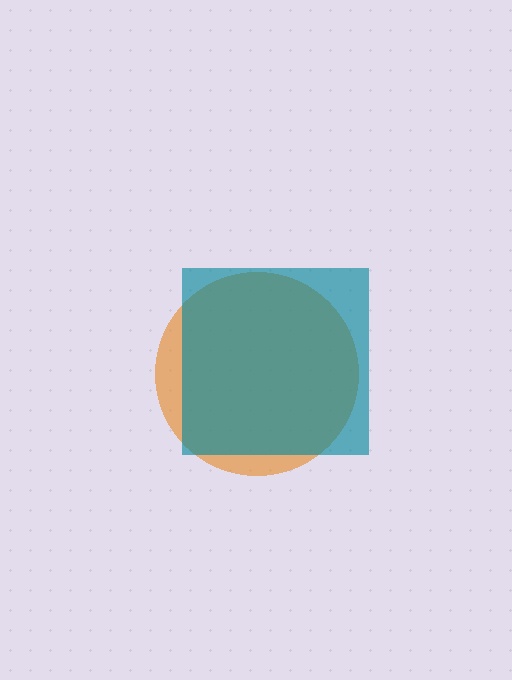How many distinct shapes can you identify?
There are 2 distinct shapes: an orange circle, a teal square.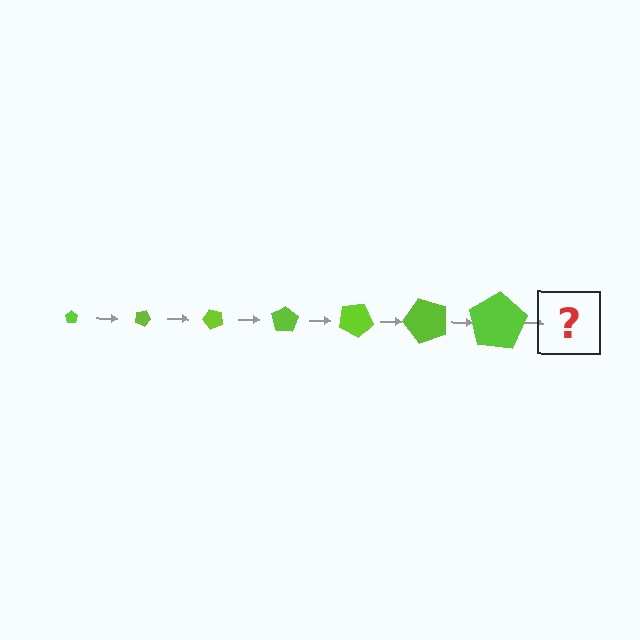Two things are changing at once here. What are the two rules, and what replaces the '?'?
The two rules are that the pentagon grows larger each step and it rotates 25 degrees each step. The '?' should be a pentagon, larger than the previous one and rotated 175 degrees from the start.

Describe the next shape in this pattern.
It should be a pentagon, larger than the previous one and rotated 175 degrees from the start.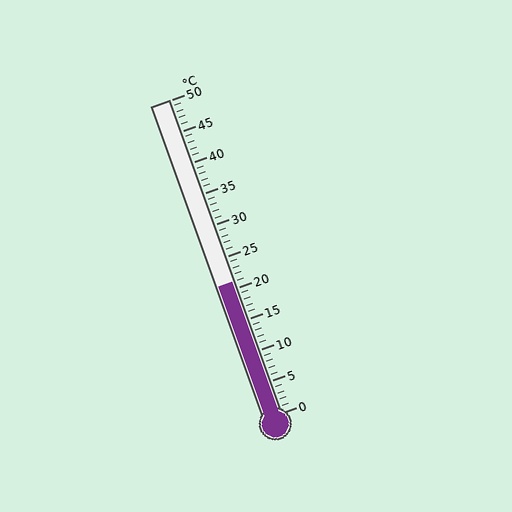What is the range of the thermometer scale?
The thermometer scale ranges from 0°C to 50°C.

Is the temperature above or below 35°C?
The temperature is below 35°C.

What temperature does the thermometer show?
The thermometer shows approximately 21°C.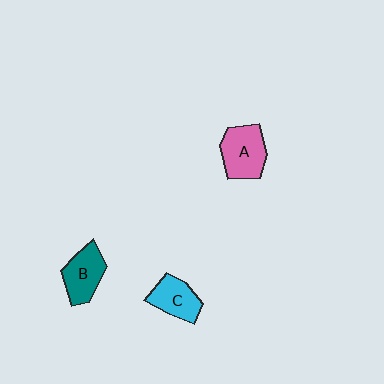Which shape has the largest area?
Shape A (pink).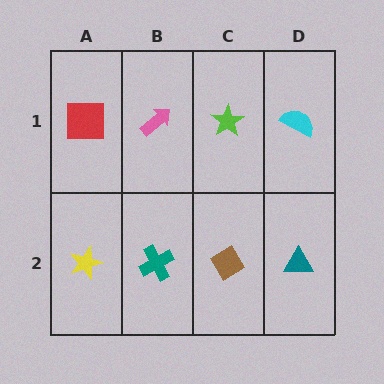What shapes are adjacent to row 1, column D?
A teal triangle (row 2, column D), a lime star (row 1, column C).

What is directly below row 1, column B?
A teal cross.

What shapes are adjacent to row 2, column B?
A pink arrow (row 1, column B), a yellow star (row 2, column A), a brown diamond (row 2, column C).